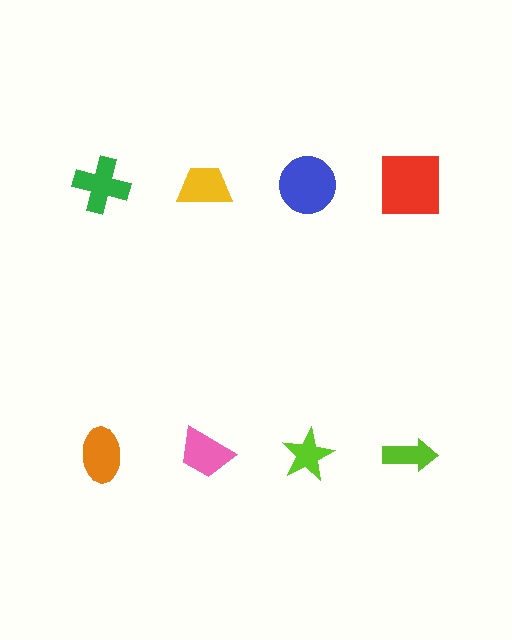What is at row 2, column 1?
An orange ellipse.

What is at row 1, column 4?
A red square.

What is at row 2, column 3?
A lime star.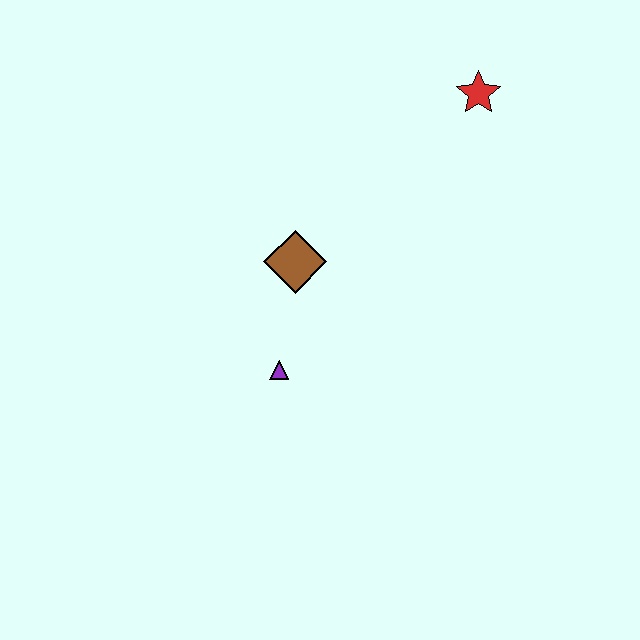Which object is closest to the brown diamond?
The purple triangle is closest to the brown diamond.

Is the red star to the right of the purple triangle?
Yes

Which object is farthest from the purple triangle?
The red star is farthest from the purple triangle.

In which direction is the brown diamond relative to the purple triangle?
The brown diamond is above the purple triangle.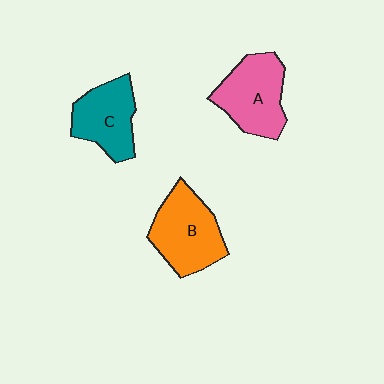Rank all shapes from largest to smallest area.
From largest to smallest: B (orange), A (pink), C (teal).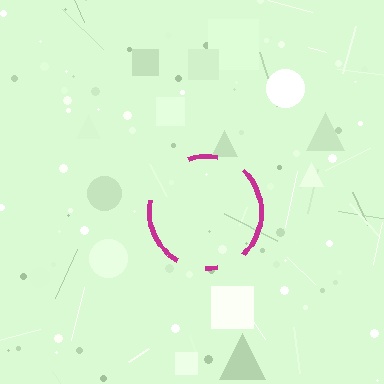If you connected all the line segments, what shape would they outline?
They would outline a circle.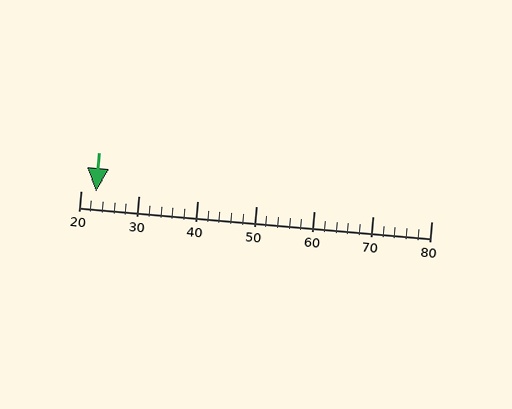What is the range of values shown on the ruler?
The ruler shows values from 20 to 80.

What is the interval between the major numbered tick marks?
The major tick marks are spaced 10 units apart.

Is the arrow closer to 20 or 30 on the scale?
The arrow is closer to 20.